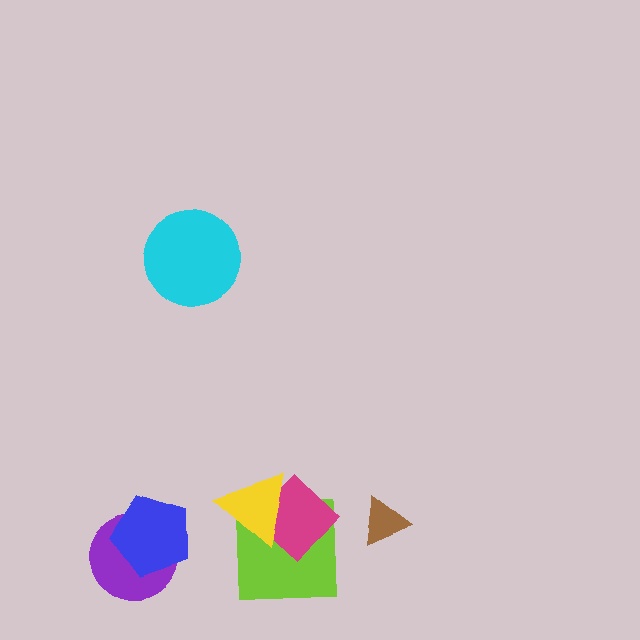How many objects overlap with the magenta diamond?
2 objects overlap with the magenta diamond.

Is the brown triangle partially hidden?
No, no other shape covers it.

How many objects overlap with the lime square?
2 objects overlap with the lime square.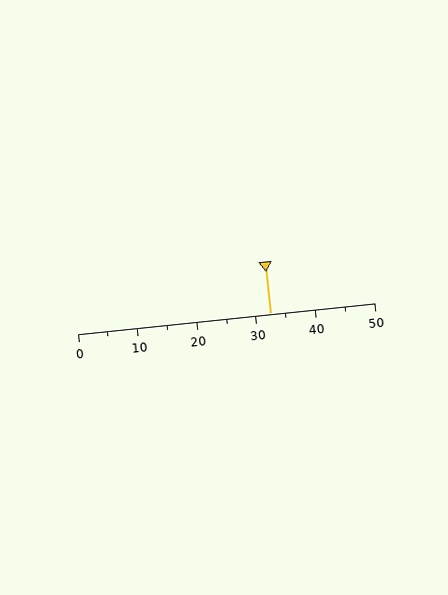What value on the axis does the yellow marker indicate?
The marker indicates approximately 32.5.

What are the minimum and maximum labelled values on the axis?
The axis runs from 0 to 50.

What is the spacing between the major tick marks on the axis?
The major ticks are spaced 10 apart.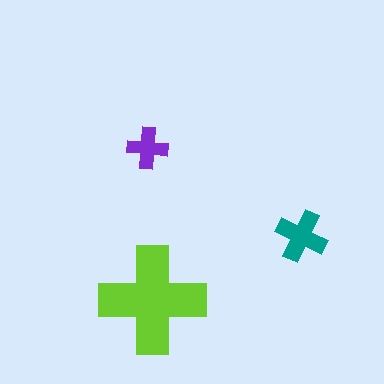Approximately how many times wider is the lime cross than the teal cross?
About 2 times wider.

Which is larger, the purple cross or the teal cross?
The teal one.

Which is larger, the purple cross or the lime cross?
The lime one.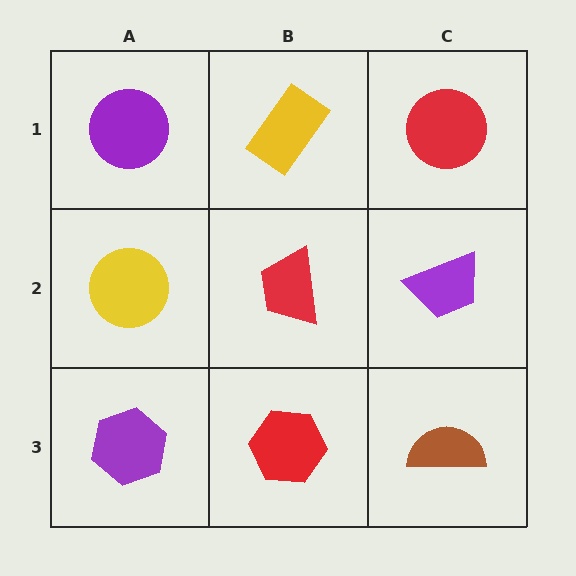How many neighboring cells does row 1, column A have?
2.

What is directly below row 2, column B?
A red hexagon.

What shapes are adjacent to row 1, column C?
A purple trapezoid (row 2, column C), a yellow rectangle (row 1, column B).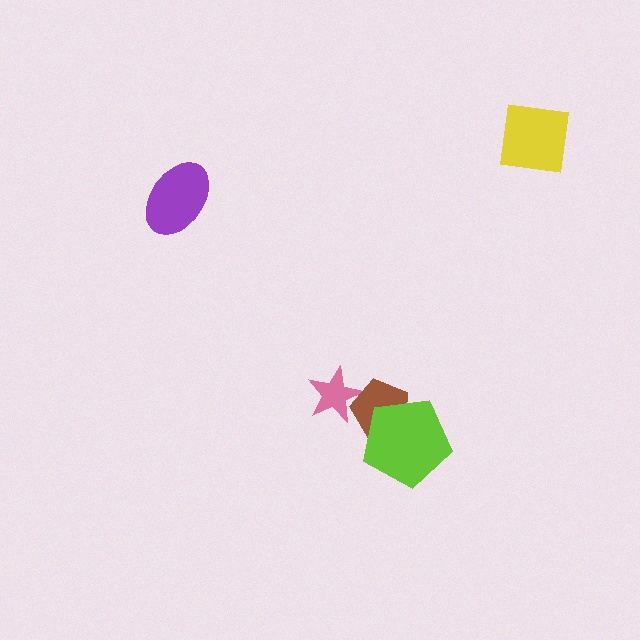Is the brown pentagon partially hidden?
Yes, it is partially covered by another shape.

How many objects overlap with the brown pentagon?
2 objects overlap with the brown pentagon.